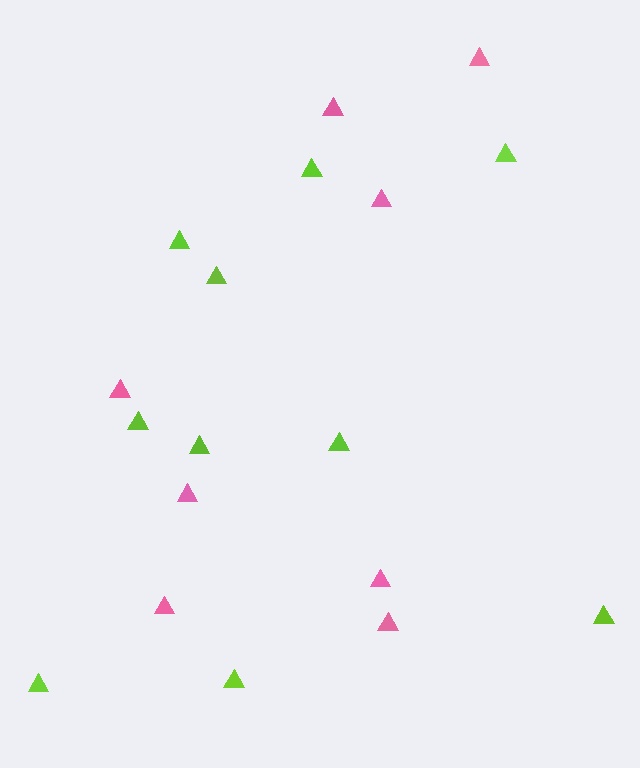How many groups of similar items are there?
There are 2 groups: one group of lime triangles (10) and one group of pink triangles (8).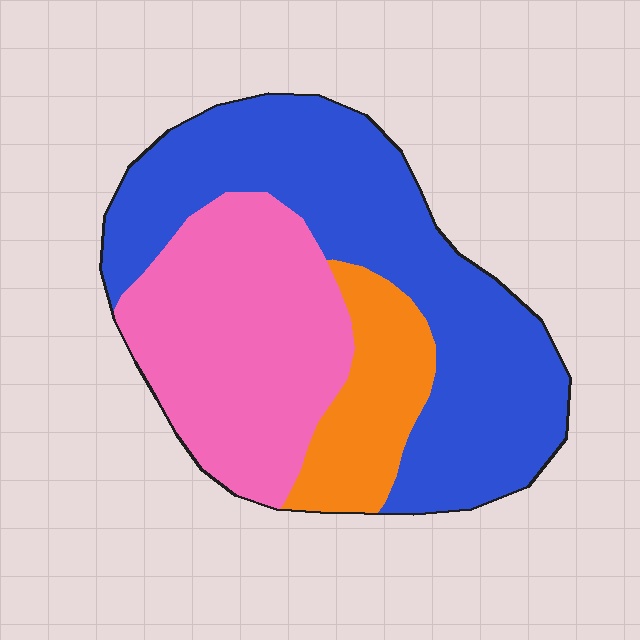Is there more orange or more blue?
Blue.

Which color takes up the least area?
Orange, at roughly 15%.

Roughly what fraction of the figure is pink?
Pink takes up about one third (1/3) of the figure.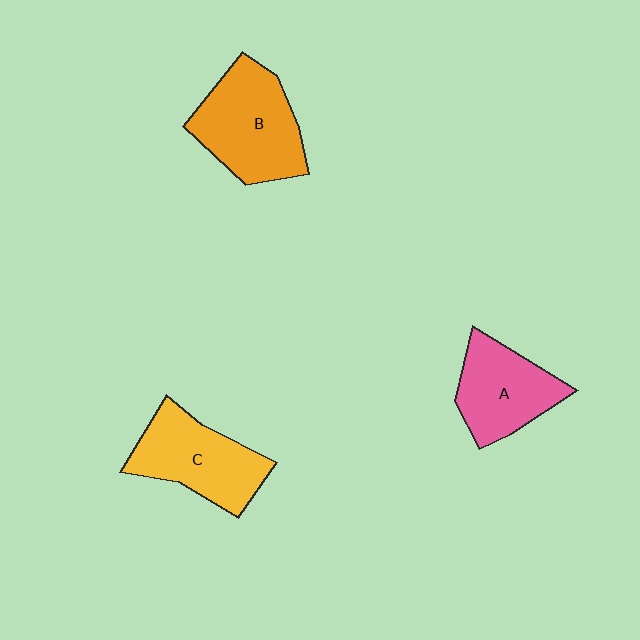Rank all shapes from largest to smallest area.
From largest to smallest: B (orange), C (yellow), A (pink).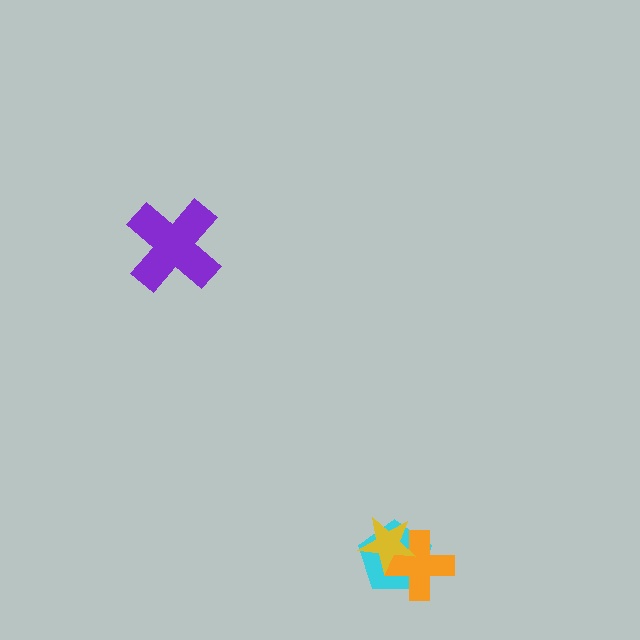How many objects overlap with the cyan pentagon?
2 objects overlap with the cyan pentagon.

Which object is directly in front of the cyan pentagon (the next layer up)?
The orange cross is directly in front of the cyan pentagon.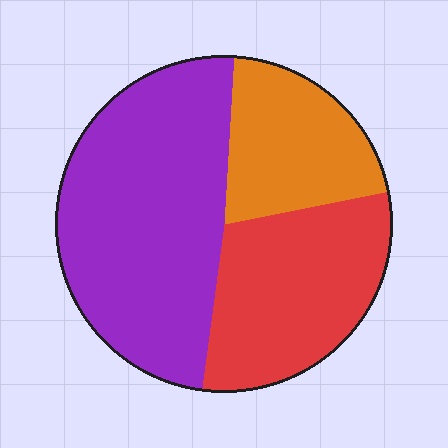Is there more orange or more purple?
Purple.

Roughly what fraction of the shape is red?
Red takes up about one third (1/3) of the shape.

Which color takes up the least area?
Orange, at roughly 20%.